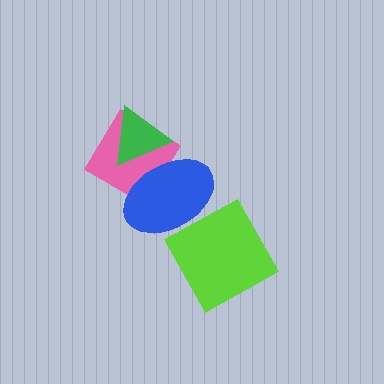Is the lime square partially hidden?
Yes, it is partially covered by another shape.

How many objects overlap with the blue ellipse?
3 objects overlap with the blue ellipse.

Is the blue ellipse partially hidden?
No, no other shape covers it.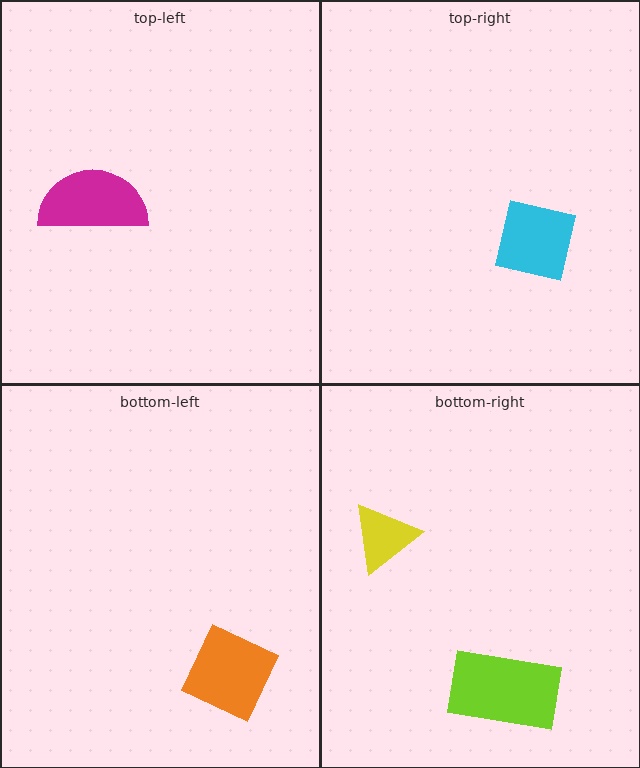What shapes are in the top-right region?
The cyan square.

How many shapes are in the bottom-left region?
1.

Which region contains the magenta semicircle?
The top-left region.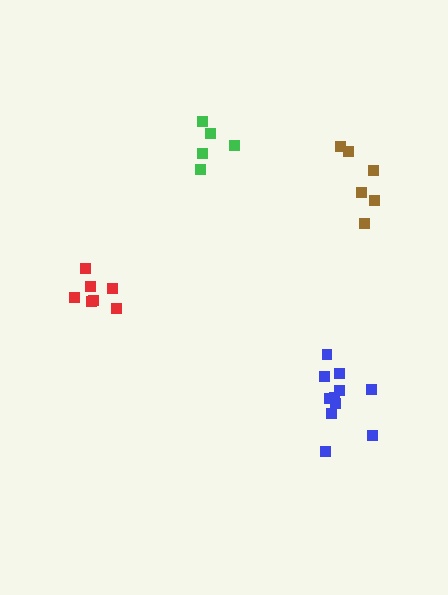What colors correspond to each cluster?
The clusters are colored: green, red, blue, brown.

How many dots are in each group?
Group 1: 5 dots, Group 2: 7 dots, Group 3: 11 dots, Group 4: 6 dots (29 total).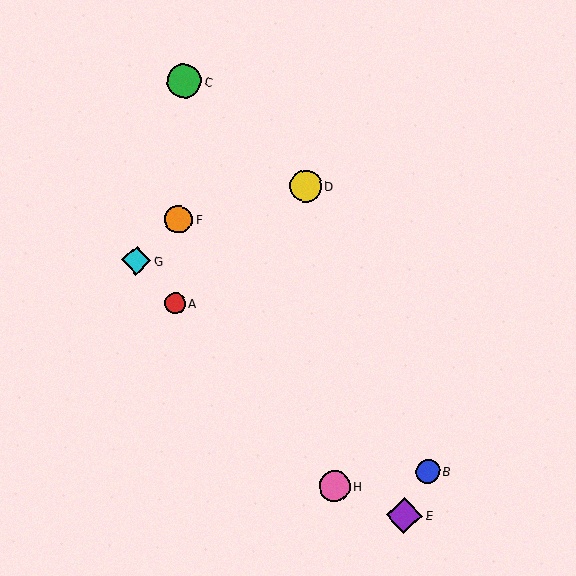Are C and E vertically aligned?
No, C is at x≈184 and E is at x≈404.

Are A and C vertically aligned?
Yes, both are at x≈175.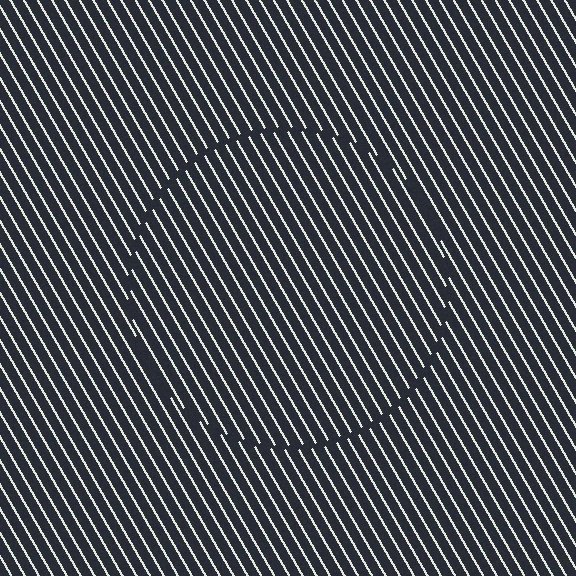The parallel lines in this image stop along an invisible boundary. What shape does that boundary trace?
An illusory circle. The interior of the shape contains the same grating, shifted by half a period — the contour is defined by the phase discontinuity where line-ends from the inner and outer gratings abut.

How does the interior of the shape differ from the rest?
The interior of the shape contains the same grating, shifted by half a period — the contour is defined by the phase discontinuity where line-ends from the inner and outer gratings abut.